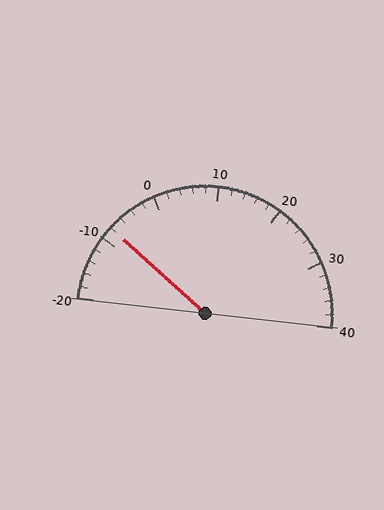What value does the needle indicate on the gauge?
The needle indicates approximately -8.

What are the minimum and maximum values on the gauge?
The gauge ranges from -20 to 40.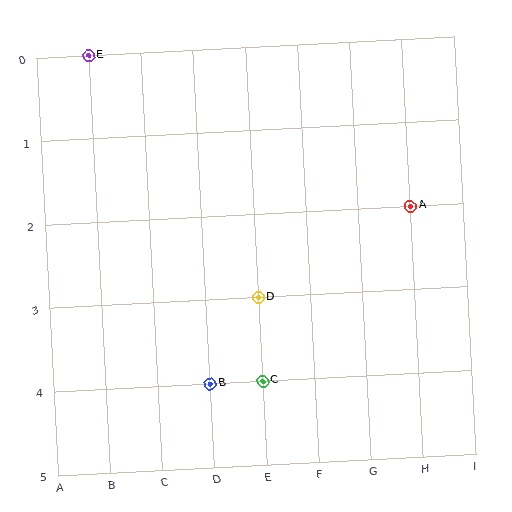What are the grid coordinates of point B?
Point B is at grid coordinates (D, 4).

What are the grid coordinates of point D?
Point D is at grid coordinates (E, 3).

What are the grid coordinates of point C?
Point C is at grid coordinates (E, 4).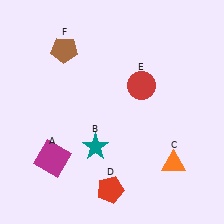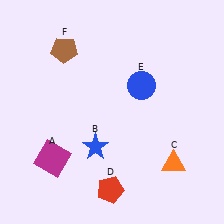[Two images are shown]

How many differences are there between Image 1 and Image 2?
There are 2 differences between the two images.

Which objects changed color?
B changed from teal to blue. E changed from red to blue.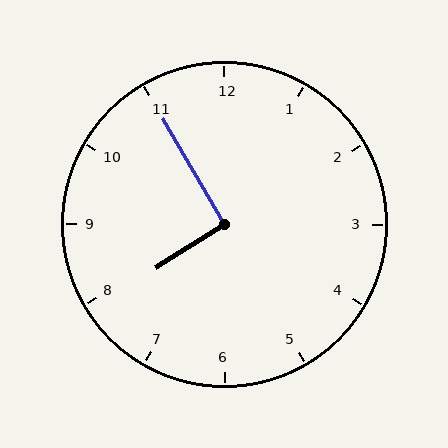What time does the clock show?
7:55.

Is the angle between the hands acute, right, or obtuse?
It is right.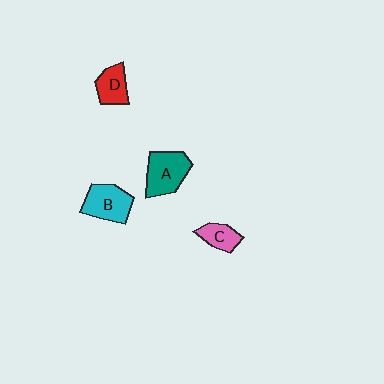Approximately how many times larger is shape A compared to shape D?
Approximately 1.5 times.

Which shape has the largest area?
Shape A (teal).